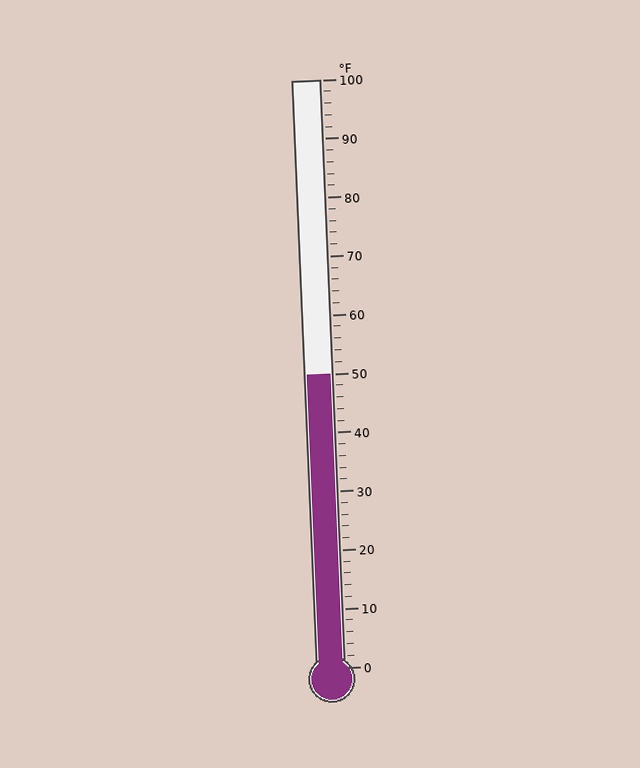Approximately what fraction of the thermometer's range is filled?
The thermometer is filled to approximately 50% of its range.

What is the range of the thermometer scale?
The thermometer scale ranges from 0°F to 100°F.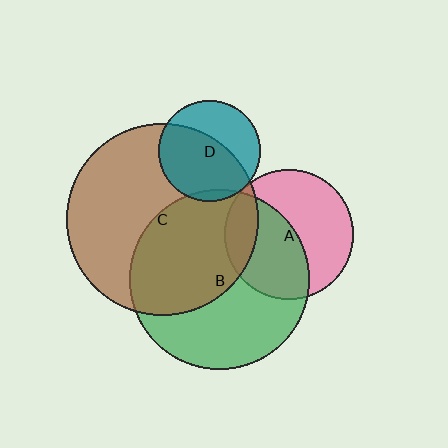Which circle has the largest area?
Circle C (brown).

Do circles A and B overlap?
Yes.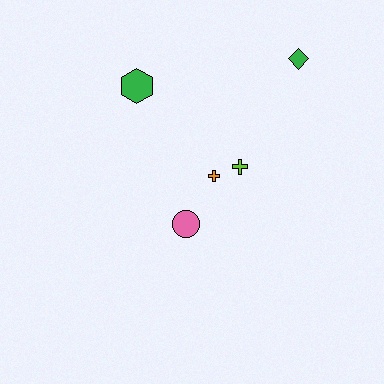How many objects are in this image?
There are 5 objects.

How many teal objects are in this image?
There are no teal objects.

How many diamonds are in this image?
There is 1 diamond.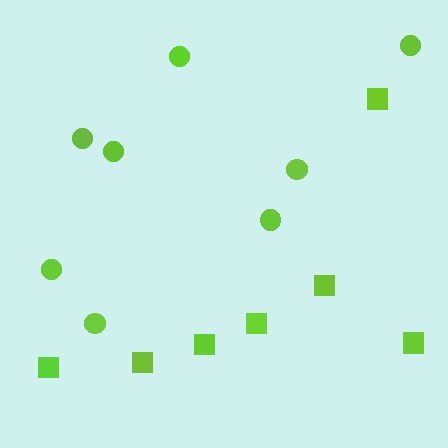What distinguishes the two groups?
There are 2 groups: one group of squares (7) and one group of circles (8).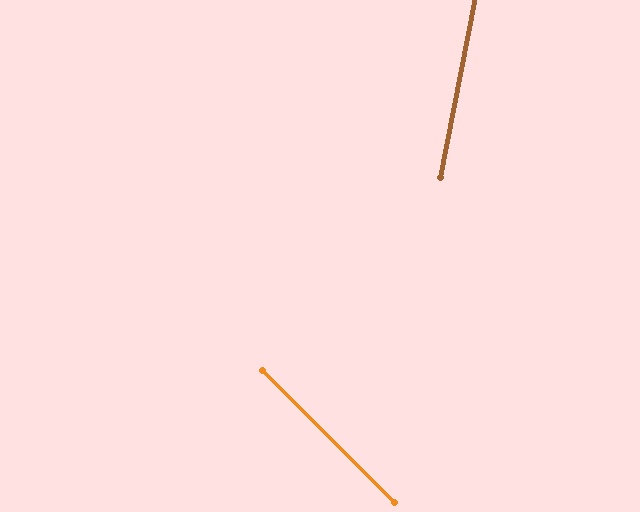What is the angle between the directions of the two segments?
Approximately 56 degrees.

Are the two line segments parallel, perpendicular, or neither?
Neither parallel nor perpendicular — they differ by about 56°.